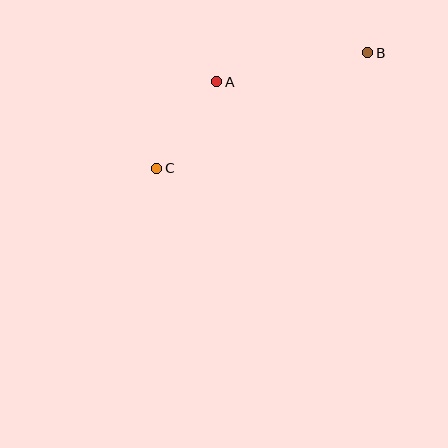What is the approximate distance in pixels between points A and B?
The distance between A and B is approximately 154 pixels.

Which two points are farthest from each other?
Points B and C are farthest from each other.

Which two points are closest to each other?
Points A and C are closest to each other.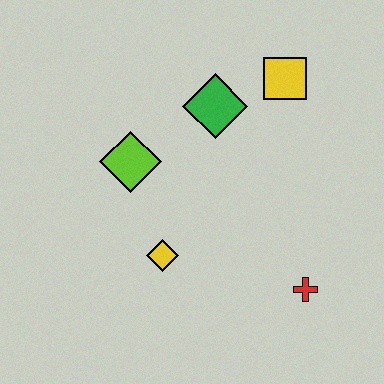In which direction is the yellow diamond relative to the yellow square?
The yellow diamond is below the yellow square.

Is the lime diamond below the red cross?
No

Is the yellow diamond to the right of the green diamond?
No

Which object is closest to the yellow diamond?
The lime diamond is closest to the yellow diamond.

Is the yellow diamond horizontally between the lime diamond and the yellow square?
Yes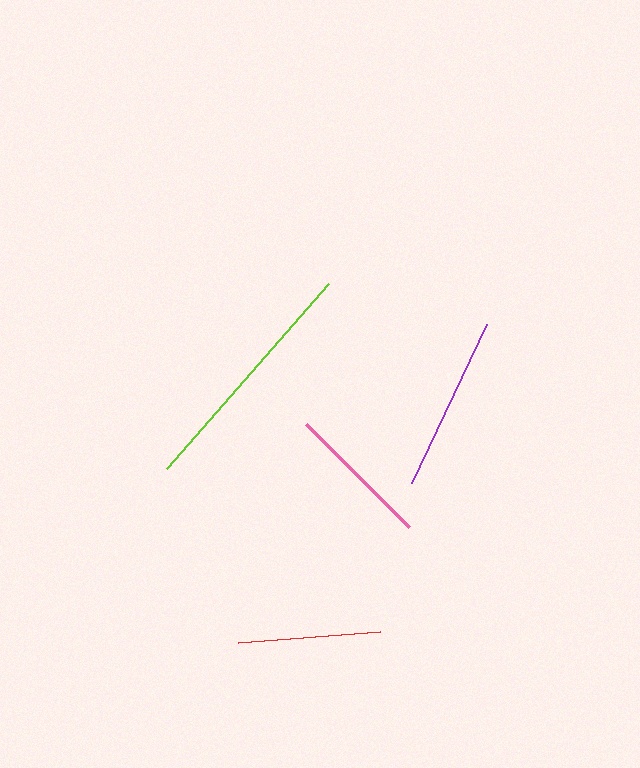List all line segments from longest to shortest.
From longest to shortest: lime, purple, pink, red.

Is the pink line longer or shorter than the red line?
The pink line is longer than the red line.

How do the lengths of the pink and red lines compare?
The pink and red lines are approximately the same length.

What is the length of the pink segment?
The pink segment is approximately 146 pixels long.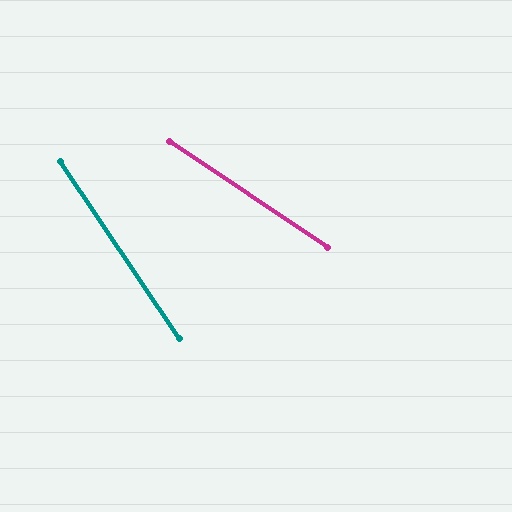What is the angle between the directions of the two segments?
Approximately 22 degrees.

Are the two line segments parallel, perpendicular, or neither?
Neither parallel nor perpendicular — they differ by about 22°.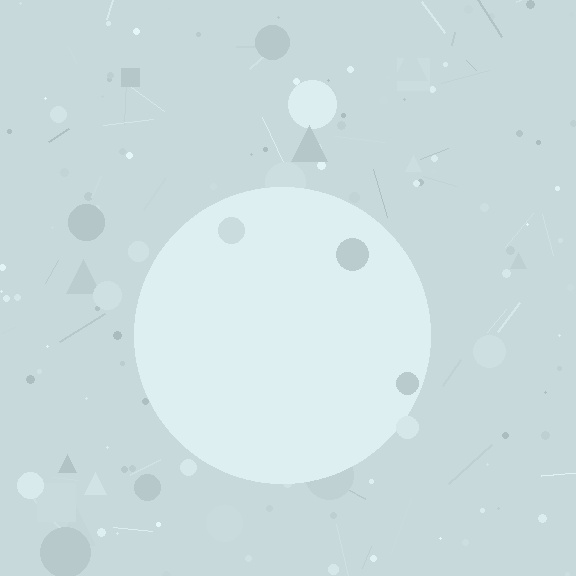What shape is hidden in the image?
A circle is hidden in the image.